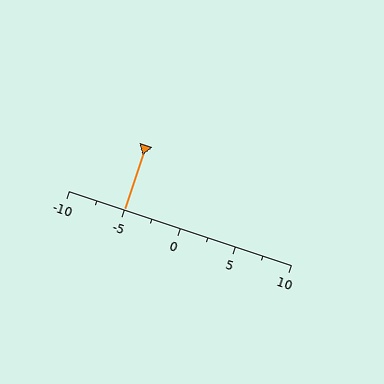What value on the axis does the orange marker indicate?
The marker indicates approximately -5.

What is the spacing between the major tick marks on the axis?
The major ticks are spaced 5 apart.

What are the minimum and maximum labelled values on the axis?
The axis runs from -10 to 10.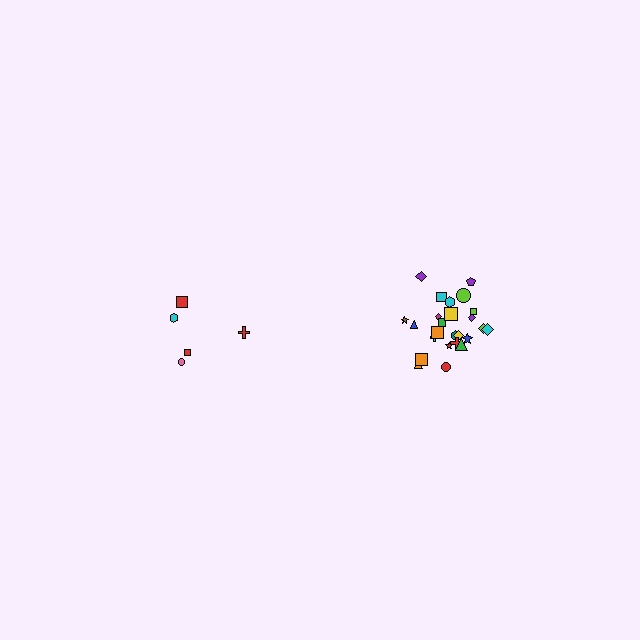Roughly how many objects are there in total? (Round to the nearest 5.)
Roughly 30 objects in total.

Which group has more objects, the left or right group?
The right group.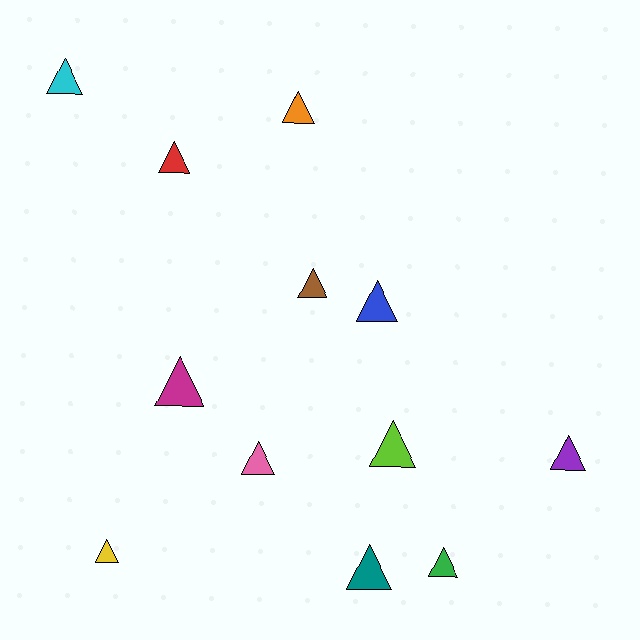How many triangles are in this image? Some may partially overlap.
There are 12 triangles.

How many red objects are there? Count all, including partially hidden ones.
There is 1 red object.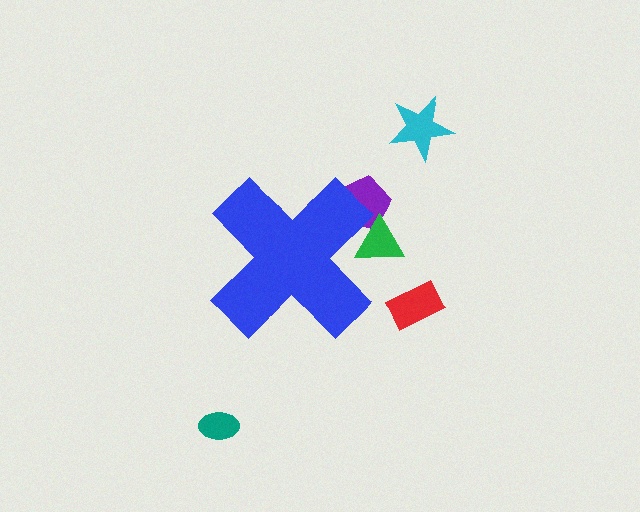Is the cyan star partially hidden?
No, the cyan star is fully visible.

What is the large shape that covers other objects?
A blue cross.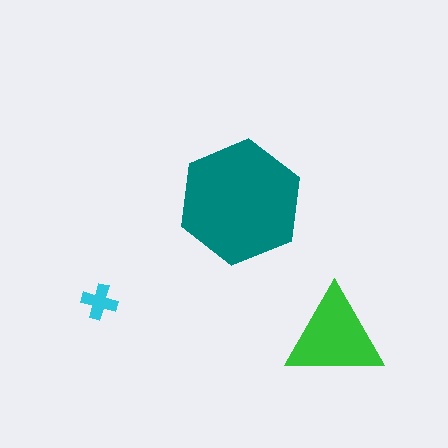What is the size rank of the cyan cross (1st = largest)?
3rd.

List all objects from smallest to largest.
The cyan cross, the green triangle, the teal hexagon.